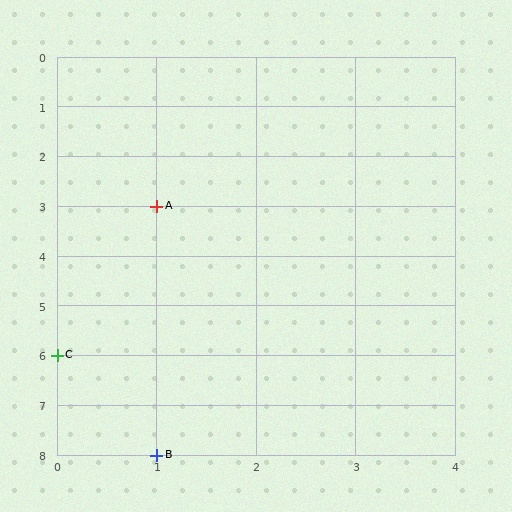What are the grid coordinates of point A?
Point A is at grid coordinates (1, 3).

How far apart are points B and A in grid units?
Points B and A are 5 rows apart.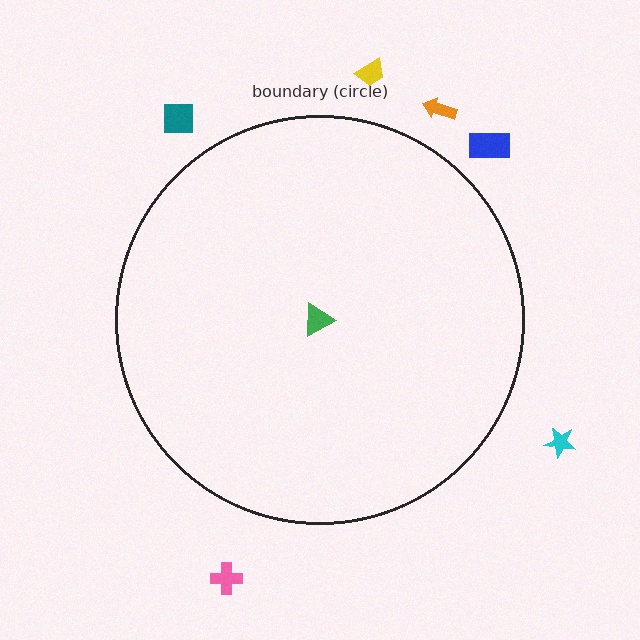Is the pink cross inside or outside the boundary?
Outside.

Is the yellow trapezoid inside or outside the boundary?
Outside.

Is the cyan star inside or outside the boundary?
Outside.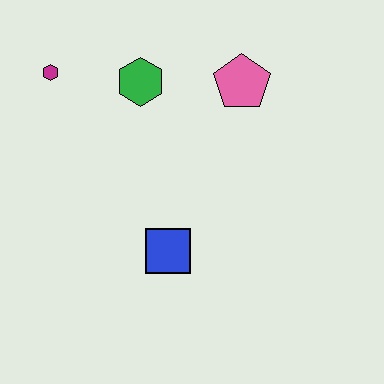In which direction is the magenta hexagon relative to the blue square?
The magenta hexagon is above the blue square.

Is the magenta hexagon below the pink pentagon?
No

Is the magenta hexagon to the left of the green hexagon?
Yes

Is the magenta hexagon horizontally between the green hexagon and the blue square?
No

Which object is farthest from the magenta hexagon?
The blue square is farthest from the magenta hexagon.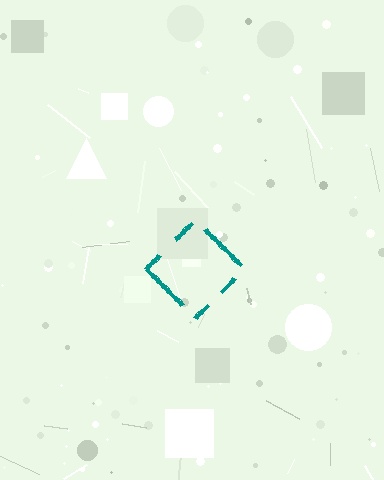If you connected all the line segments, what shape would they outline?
They would outline a diamond.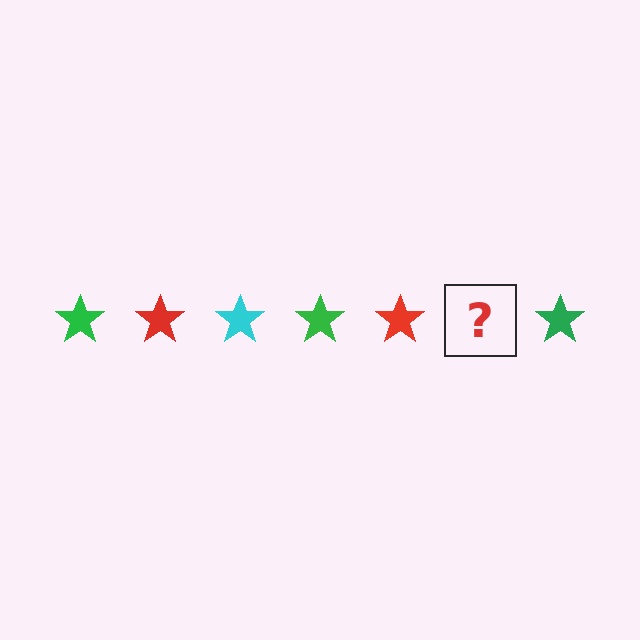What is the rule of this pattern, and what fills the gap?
The rule is that the pattern cycles through green, red, cyan stars. The gap should be filled with a cyan star.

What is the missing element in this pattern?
The missing element is a cyan star.